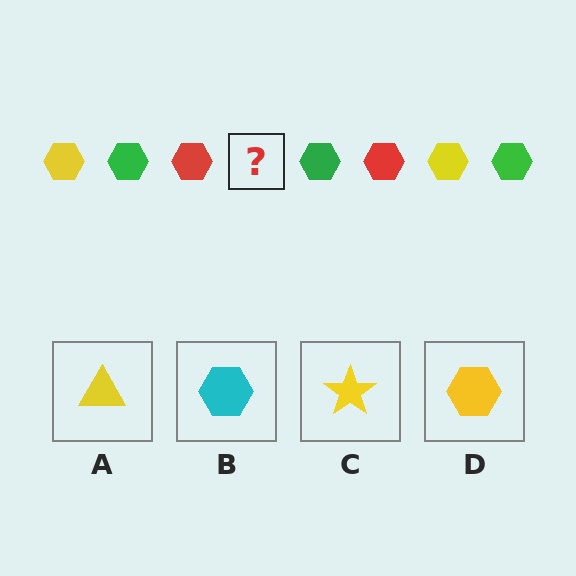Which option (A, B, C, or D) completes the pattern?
D.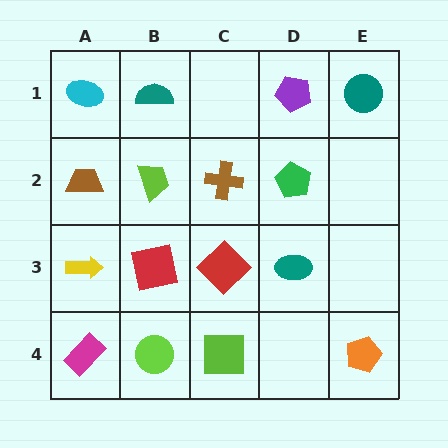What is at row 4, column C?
A lime square.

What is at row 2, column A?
A brown trapezoid.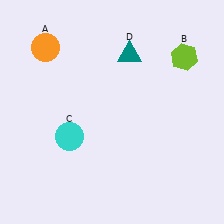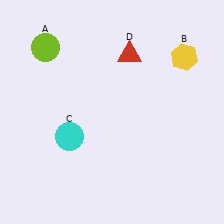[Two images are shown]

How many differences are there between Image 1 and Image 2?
There are 3 differences between the two images.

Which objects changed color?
A changed from orange to lime. B changed from lime to yellow. D changed from teal to red.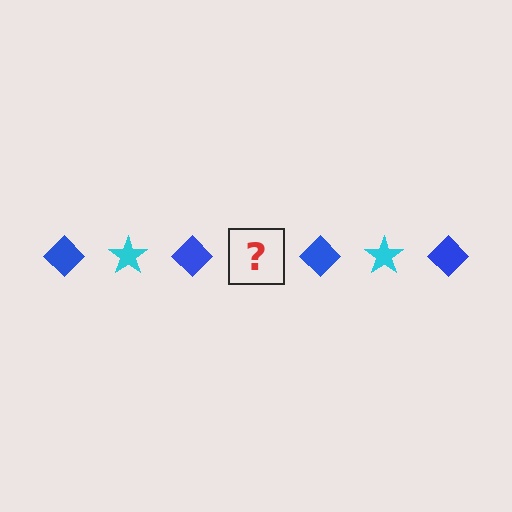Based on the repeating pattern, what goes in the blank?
The blank should be a cyan star.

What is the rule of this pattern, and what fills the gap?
The rule is that the pattern alternates between blue diamond and cyan star. The gap should be filled with a cyan star.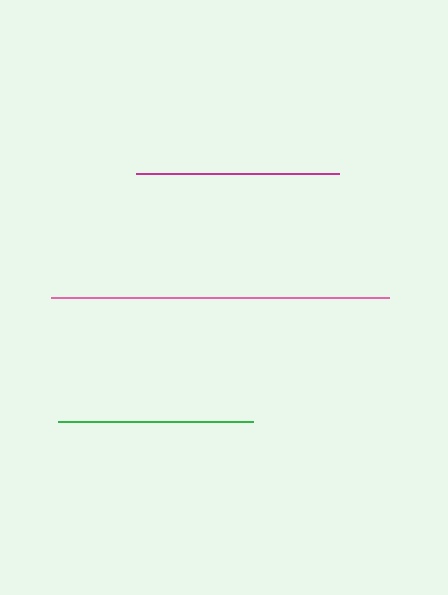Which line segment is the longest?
The pink line is the longest at approximately 339 pixels.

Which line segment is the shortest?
The green line is the shortest at approximately 195 pixels.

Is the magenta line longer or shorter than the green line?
The magenta line is longer than the green line.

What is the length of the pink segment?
The pink segment is approximately 339 pixels long.